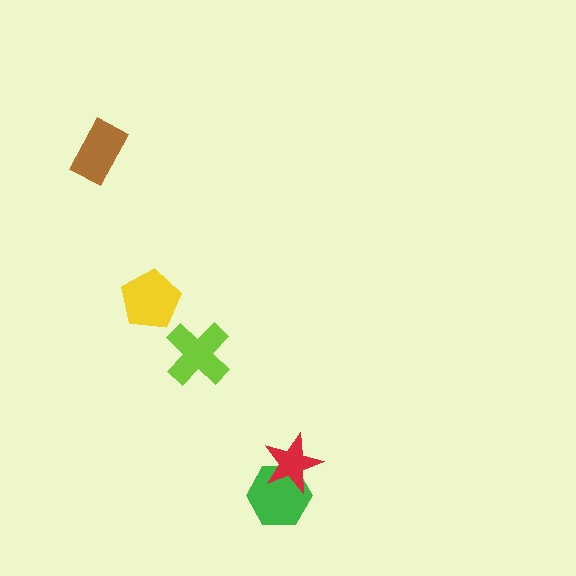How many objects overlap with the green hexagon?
1 object overlaps with the green hexagon.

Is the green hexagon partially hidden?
Yes, it is partially covered by another shape.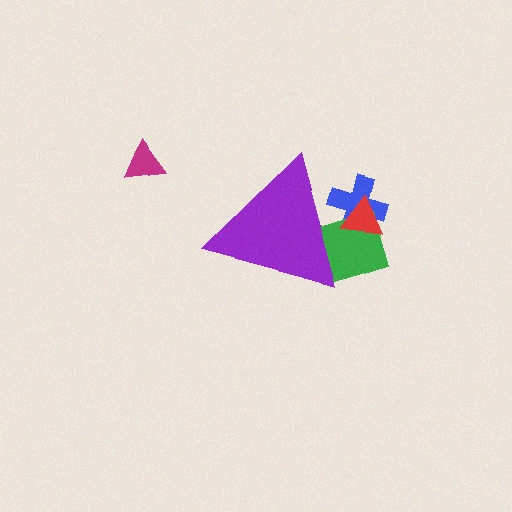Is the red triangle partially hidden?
Yes, the red triangle is partially hidden behind the purple triangle.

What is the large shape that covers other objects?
A purple triangle.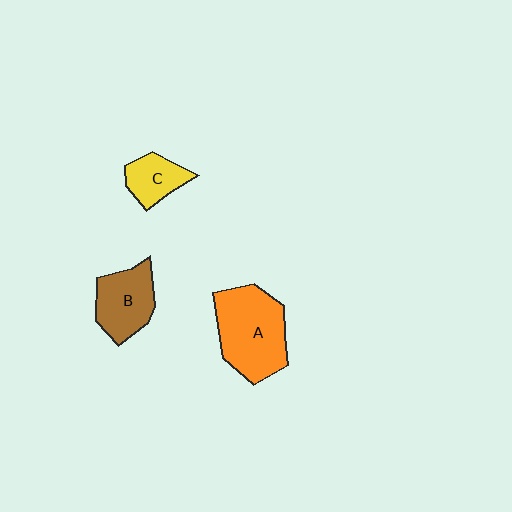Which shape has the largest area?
Shape A (orange).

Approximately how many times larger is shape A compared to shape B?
Approximately 1.5 times.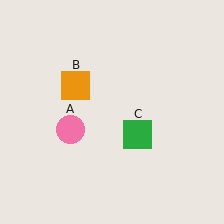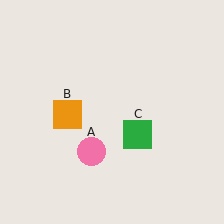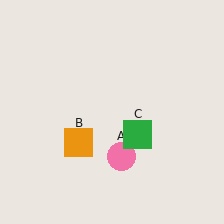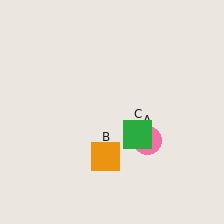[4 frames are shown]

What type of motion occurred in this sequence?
The pink circle (object A), orange square (object B) rotated counterclockwise around the center of the scene.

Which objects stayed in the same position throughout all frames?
Green square (object C) remained stationary.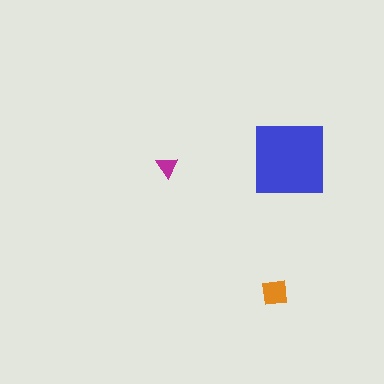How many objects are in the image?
There are 3 objects in the image.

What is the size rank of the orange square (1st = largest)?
2nd.